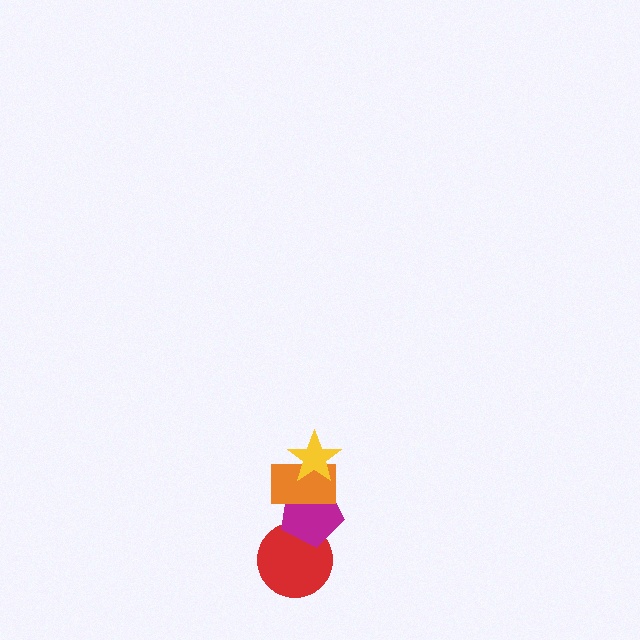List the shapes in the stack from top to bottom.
From top to bottom: the yellow star, the orange rectangle, the magenta pentagon, the red circle.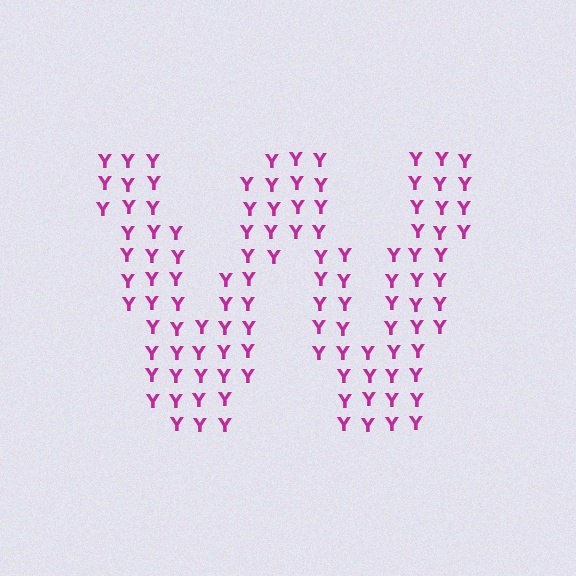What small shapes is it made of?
It is made of small letter Y's.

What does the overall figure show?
The overall figure shows the letter W.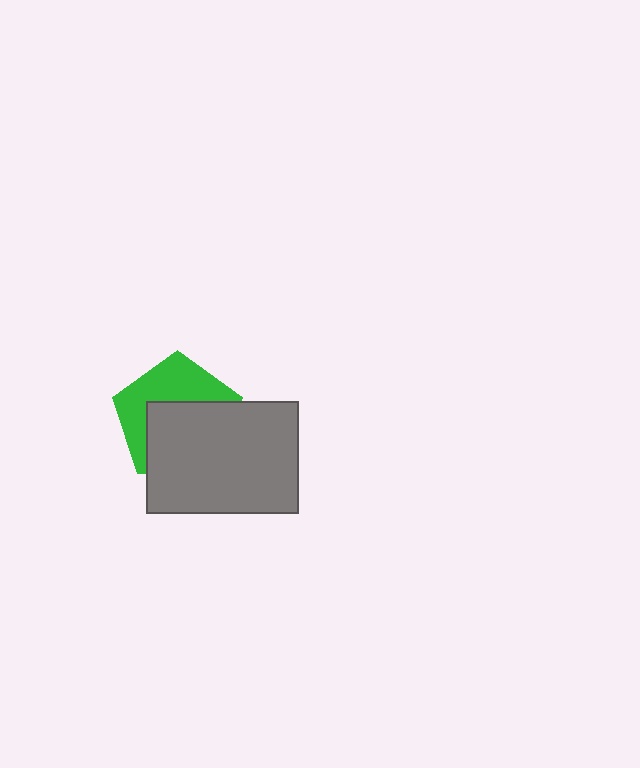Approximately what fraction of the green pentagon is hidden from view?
Roughly 54% of the green pentagon is hidden behind the gray rectangle.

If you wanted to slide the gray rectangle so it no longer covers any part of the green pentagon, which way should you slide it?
Slide it down — that is the most direct way to separate the two shapes.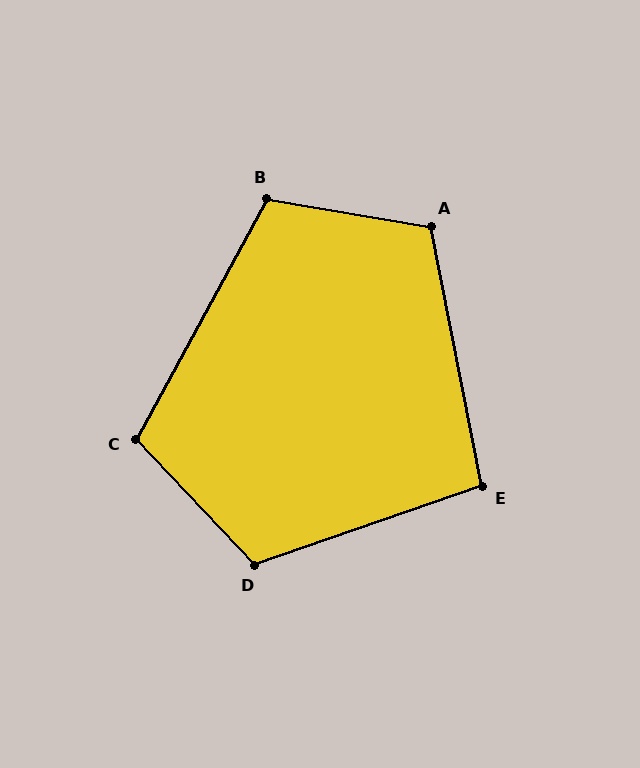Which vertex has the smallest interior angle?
E, at approximately 98 degrees.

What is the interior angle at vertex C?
Approximately 108 degrees (obtuse).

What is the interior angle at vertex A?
Approximately 111 degrees (obtuse).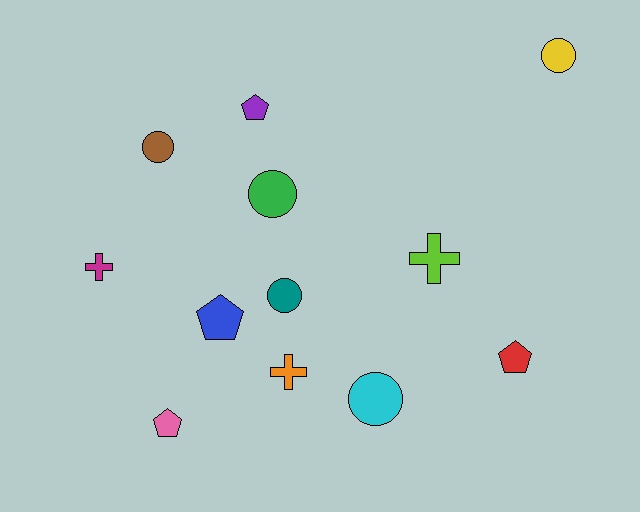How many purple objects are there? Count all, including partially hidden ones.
There is 1 purple object.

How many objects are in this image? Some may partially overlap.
There are 12 objects.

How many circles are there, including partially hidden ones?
There are 5 circles.